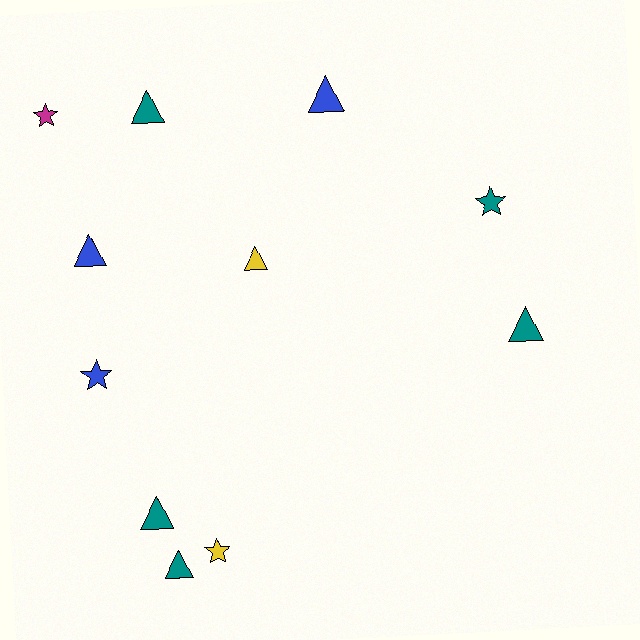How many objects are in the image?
There are 11 objects.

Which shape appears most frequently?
Triangle, with 7 objects.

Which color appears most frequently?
Teal, with 5 objects.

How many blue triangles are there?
There are 2 blue triangles.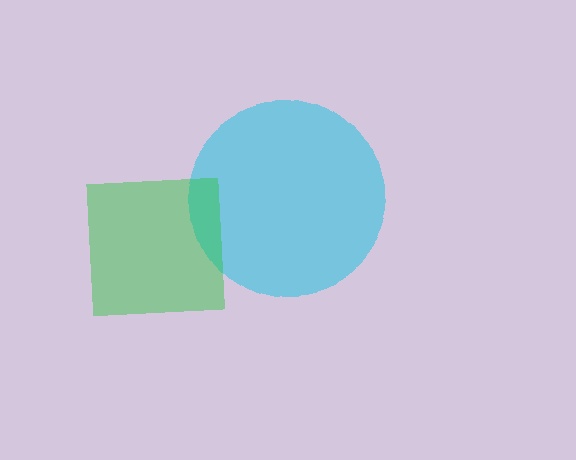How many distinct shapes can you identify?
There are 2 distinct shapes: a cyan circle, a green square.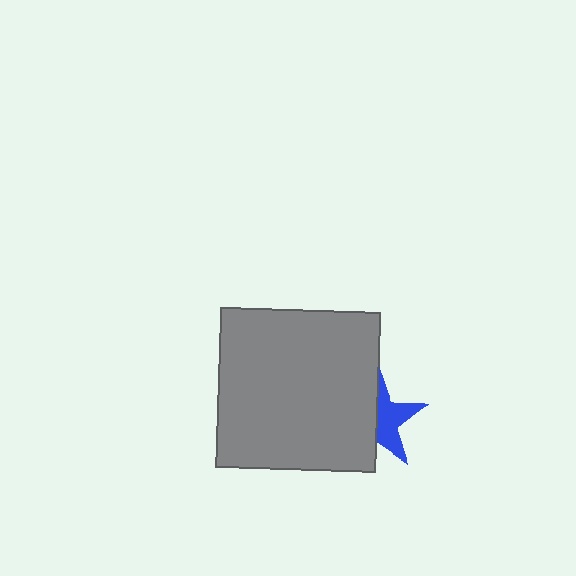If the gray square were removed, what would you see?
You would see the complete blue star.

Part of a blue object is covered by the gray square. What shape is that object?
It is a star.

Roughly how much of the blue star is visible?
About half of it is visible (roughly 49%).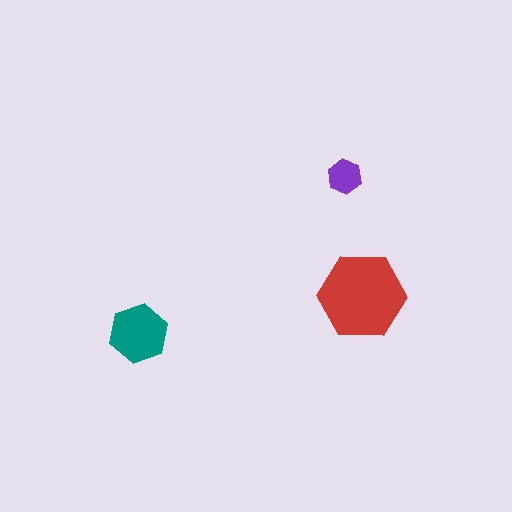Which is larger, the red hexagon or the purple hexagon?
The red one.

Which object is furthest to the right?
The red hexagon is rightmost.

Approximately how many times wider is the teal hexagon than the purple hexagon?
About 1.5 times wider.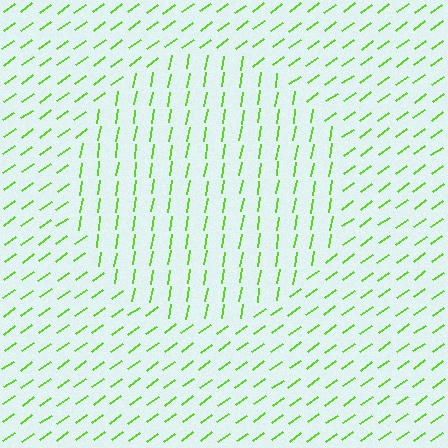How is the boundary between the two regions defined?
The boundary is defined purely by a change in line orientation (approximately 45 degrees difference). All lines are the same color and thickness.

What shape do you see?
I see a circle.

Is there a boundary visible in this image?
Yes, there is a texture boundary formed by a change in line orientation.